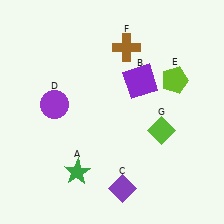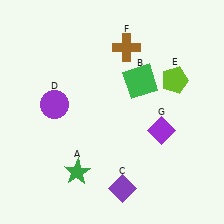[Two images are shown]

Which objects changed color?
B changed from purple to green. G changed from lime to purple.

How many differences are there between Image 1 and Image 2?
There are 2 differences between the two images.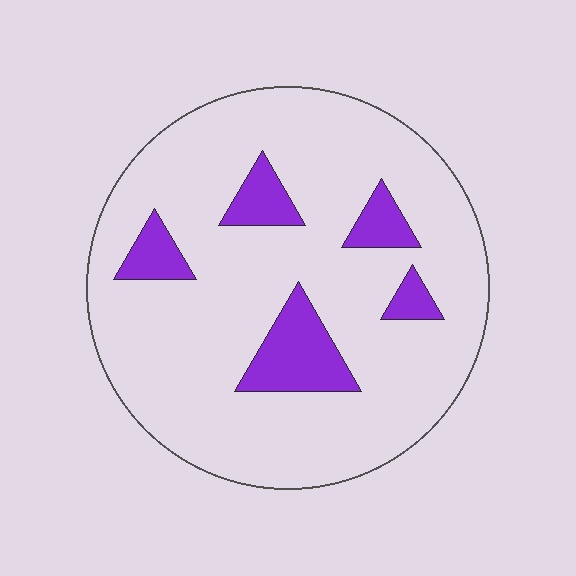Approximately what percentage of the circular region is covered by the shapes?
Approximately 15%.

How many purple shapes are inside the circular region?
5.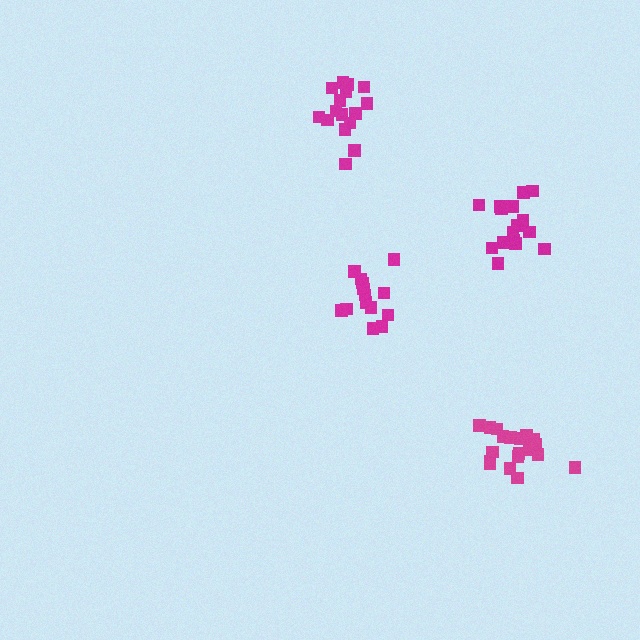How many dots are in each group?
Group 1: 19 dots, Group 2: 17 dots, Group 3: 16 dots, Group 4: 14 dots (66 total).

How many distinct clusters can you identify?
There are 4 distinct clusters.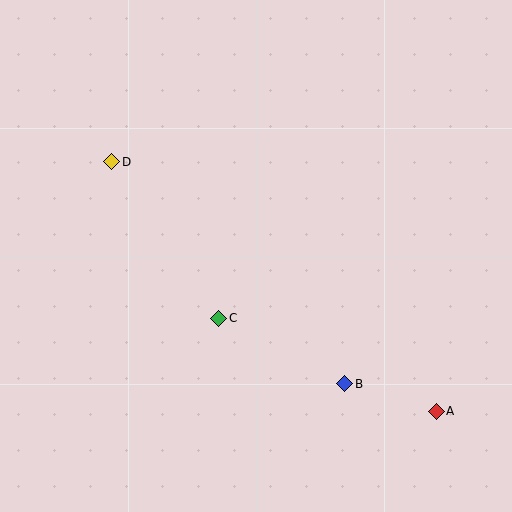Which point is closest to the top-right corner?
Point A is closest to the top-right corner.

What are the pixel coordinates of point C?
Point C is at (219, 318).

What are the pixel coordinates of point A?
Point A is at (436, 411).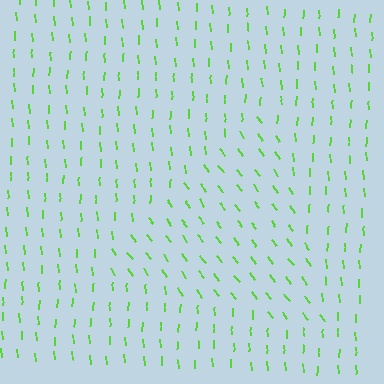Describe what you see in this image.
The image is filled with small lime line segments. A triangle region in the image has lines oriented differently from the surrounding lines, creating a visible texture boundary.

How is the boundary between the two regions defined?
The boundary is defined purely by a change in line orientation (approximately 33 degrees difference). All lines are the same color and thickness.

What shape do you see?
I see a triangle.